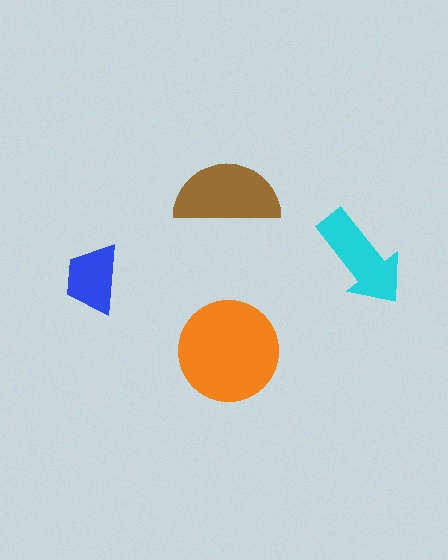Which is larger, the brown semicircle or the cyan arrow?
The brown semicircle.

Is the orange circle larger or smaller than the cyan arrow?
Larger.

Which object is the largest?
The orange circle.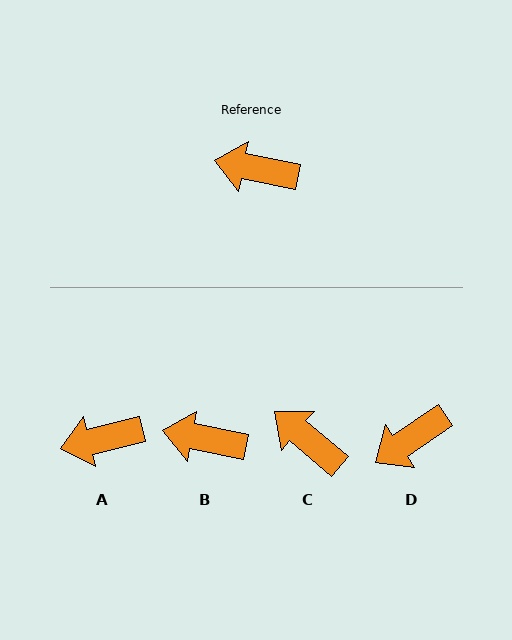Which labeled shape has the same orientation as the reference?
B.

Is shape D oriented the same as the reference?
No, it is off by about 45 degrees.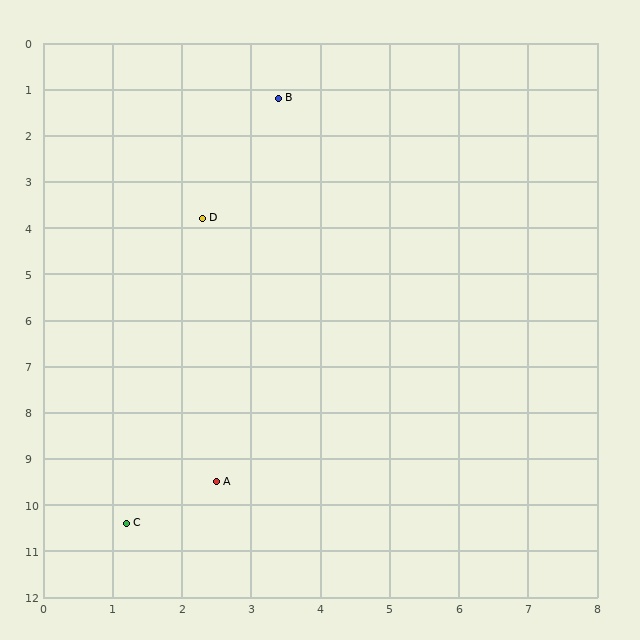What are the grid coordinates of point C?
Point C is at approximately (1.2, 10.4).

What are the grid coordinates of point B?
Point B is at approximately (3.4, 1.2).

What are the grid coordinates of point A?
Point A is at approximately (2.5, 9.5).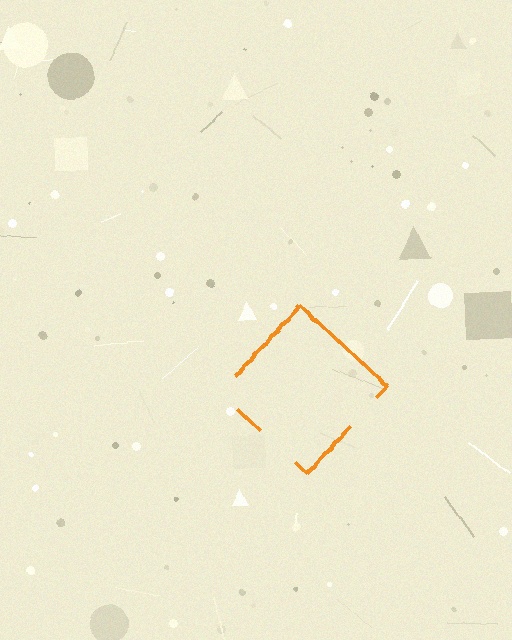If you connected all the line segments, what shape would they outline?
They would outline a diamond.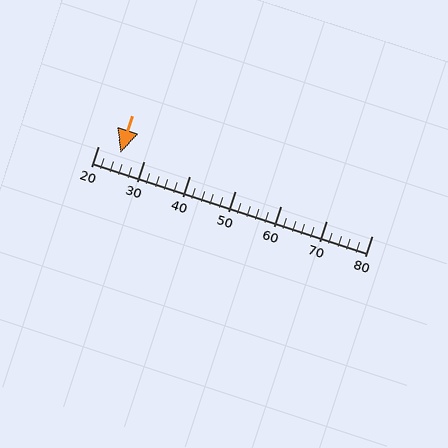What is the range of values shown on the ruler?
The ruler shows values from 20 to 80.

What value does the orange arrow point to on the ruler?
The orange arrow points to approximately 25.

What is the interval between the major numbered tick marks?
The major tick marks are spaced 10 units apart.